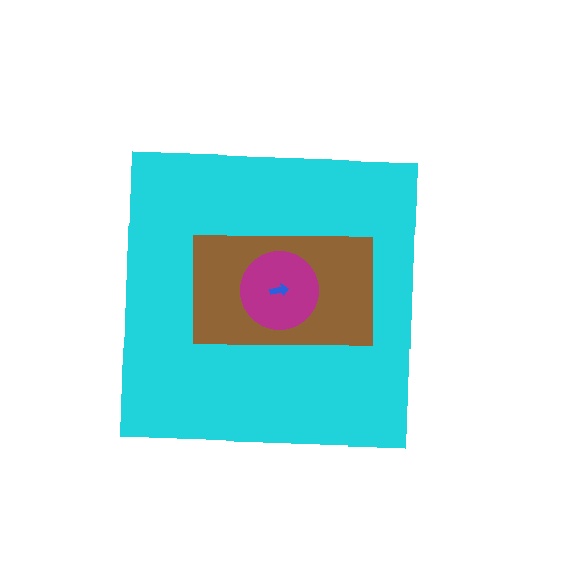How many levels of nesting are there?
4.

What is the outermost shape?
The cyan square.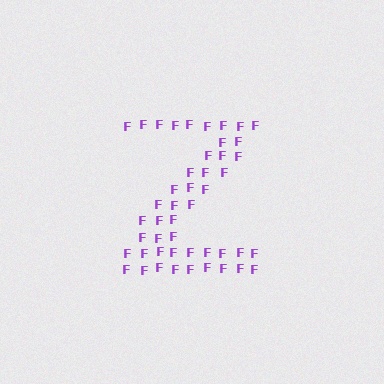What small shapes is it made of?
It is made of small letter F's.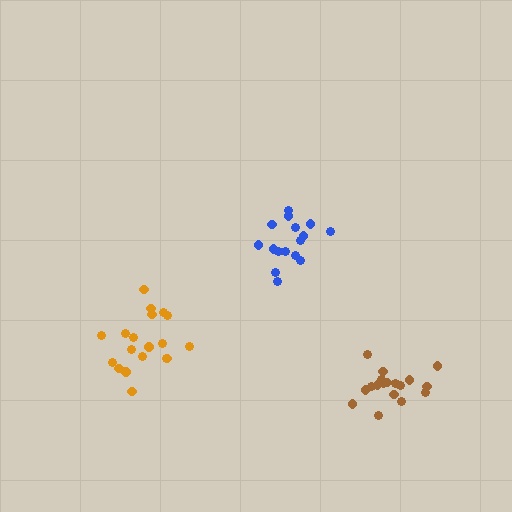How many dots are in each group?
Group 1: 16 dots, Group 2: 19 dots, Group 3: 18 dots (53 total).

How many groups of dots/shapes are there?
There are 3 groups.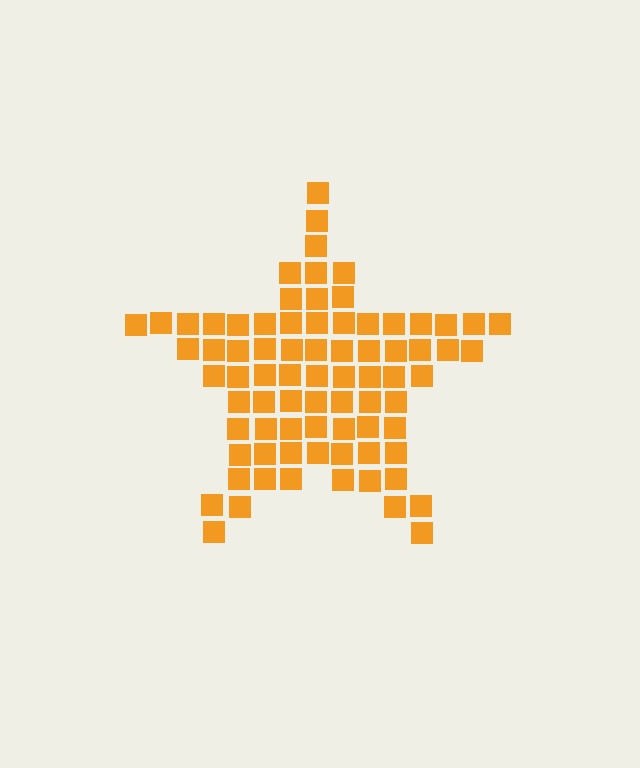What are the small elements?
The small elements are squares.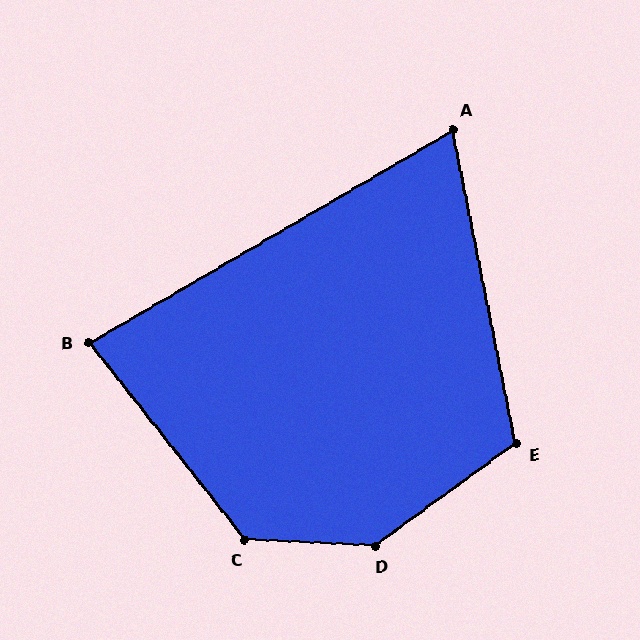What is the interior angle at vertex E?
Approximately 114 degrees (obtuse).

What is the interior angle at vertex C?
Approximately 131 degrees (obtuse).